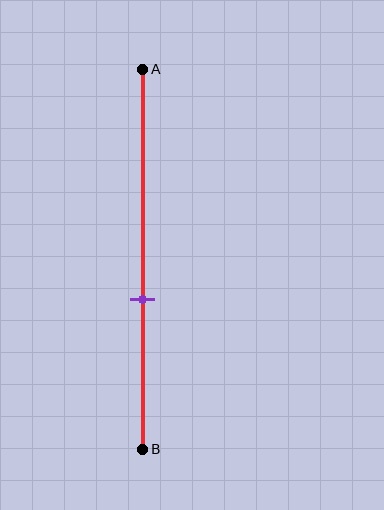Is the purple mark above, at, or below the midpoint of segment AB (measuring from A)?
The purple mark is below the midpoint of segment AB.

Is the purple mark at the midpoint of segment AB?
No, the mark is at about 60% from A, not at the 50% midpoint.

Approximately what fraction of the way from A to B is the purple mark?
The purple mark is approximately 60% of the way from A to B.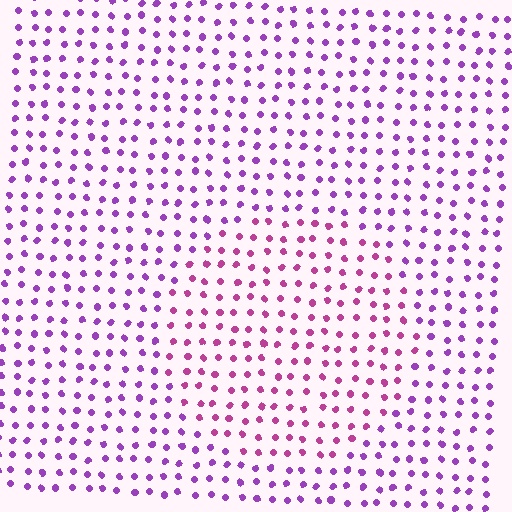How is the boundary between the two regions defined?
The boundary is defined purely by a slight shift in hue (about 34 degrees). Spacing, size, and orientation are identical on both sides.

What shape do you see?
I see a circle.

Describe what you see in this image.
The image is filled with small purple elements in a uniform arrangement. A circle-shaped region is visible where the elements are tinted to a slightly different hue, forming a subtle color boundary.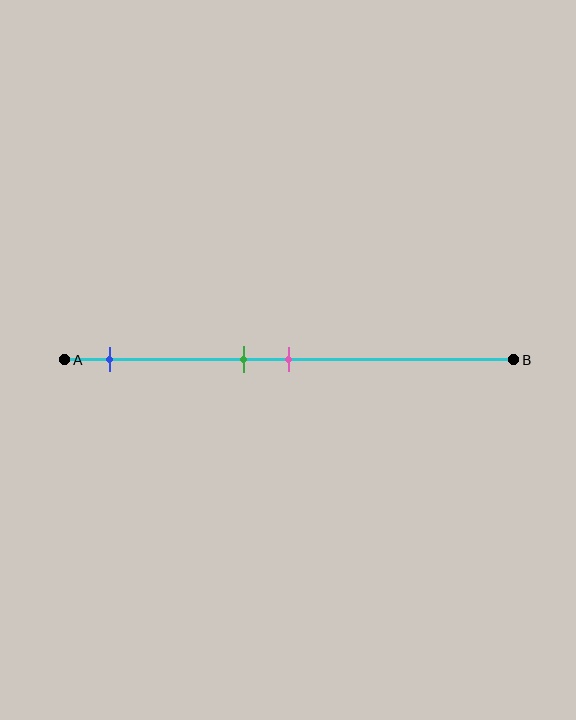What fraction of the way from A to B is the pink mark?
The pink mark is approximately 50% (0.5) of the way from A to B.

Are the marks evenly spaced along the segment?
No, the marks are not evenly spaced.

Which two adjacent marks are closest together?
The green and pink marks are the closest adjacent pair.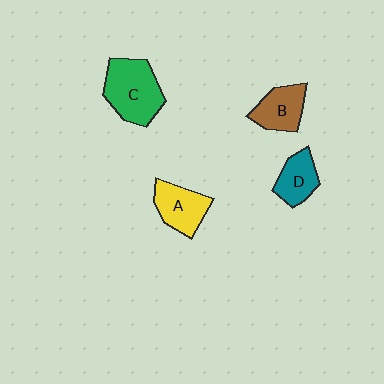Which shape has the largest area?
Shape C (green).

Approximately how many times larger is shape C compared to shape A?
Approximately 1.4 times.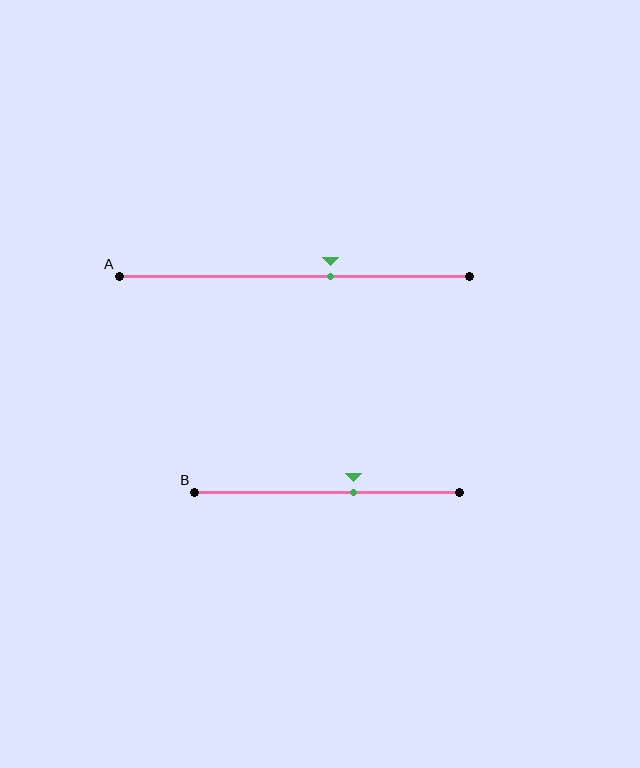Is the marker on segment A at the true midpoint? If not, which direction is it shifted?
No, the marker on segment A is shifted to the right by about 10% of the segment length.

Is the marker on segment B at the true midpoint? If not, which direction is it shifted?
No, the marker on segment B is shifted to the right by about 10% of the segment length.